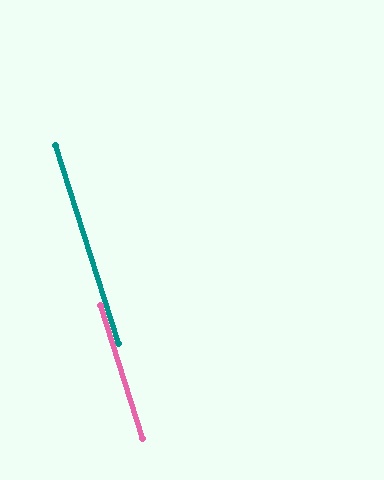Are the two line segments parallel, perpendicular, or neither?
Parallel — their directions differ by only 0.1°.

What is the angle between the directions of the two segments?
Approximately 0 degrees.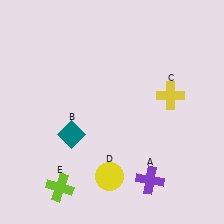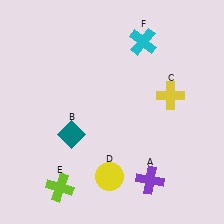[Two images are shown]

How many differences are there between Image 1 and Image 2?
There is 1 difference between the two images.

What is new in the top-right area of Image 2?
A cyan cross (F) was added in the top-right area of Image 2.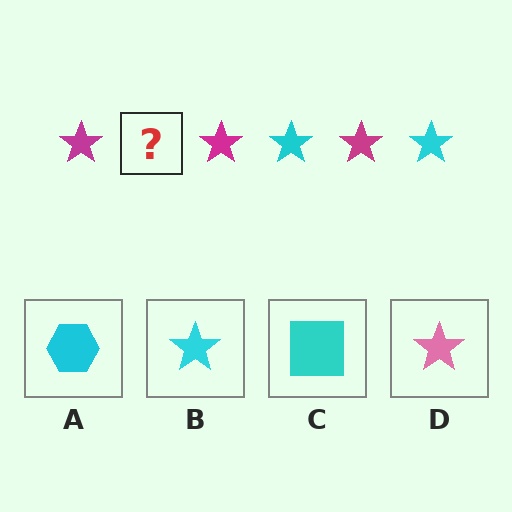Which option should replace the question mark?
Option B.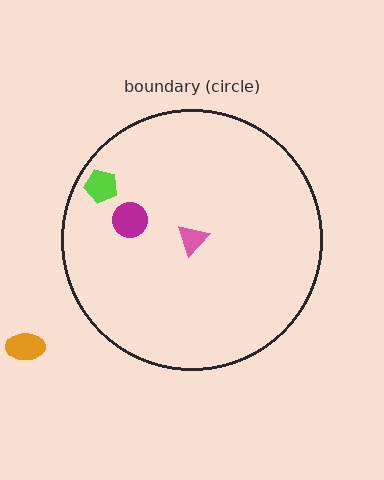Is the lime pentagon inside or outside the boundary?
Inside.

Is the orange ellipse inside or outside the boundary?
Outside.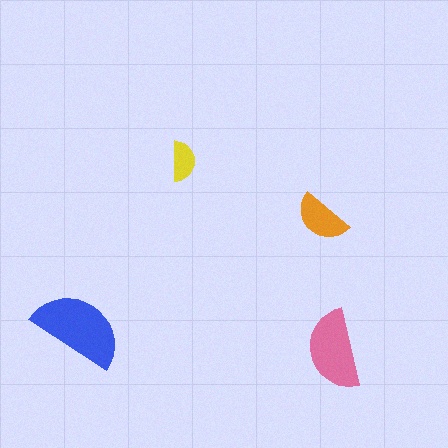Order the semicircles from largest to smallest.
the blue one, the pink one, the orange one, the yellow one.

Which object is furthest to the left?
The blue semicircle is leftmost.